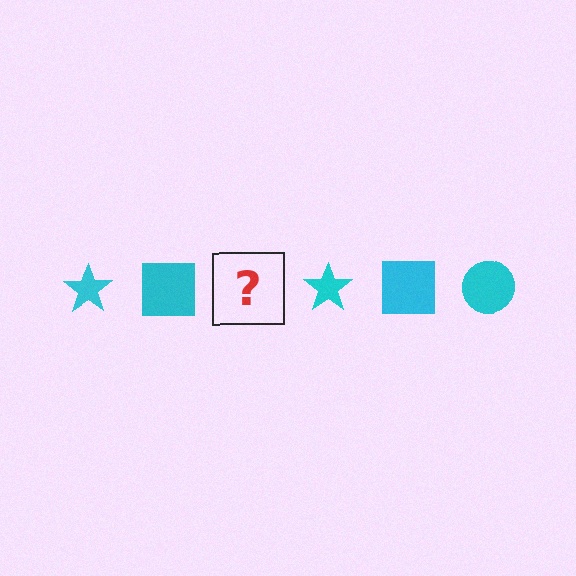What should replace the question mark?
The question mark should be replaced with a cyan circle.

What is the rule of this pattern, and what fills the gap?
The rule is that the pattern cycles through star, square, circle shapes in cyan. The gap should be filled with a cyan circle.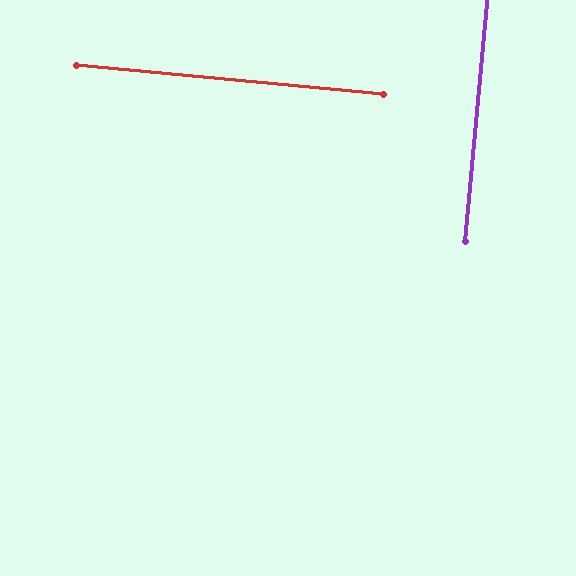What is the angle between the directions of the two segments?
Approximately 90 degrees.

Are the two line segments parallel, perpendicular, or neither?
Perpendicular — they meet at approximately 90°.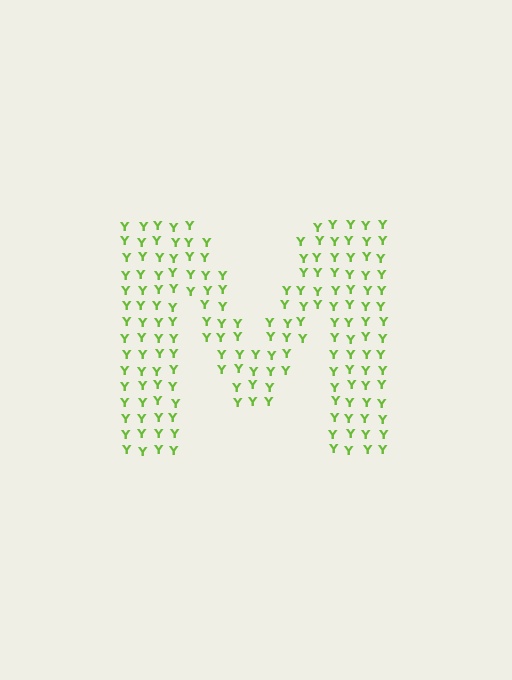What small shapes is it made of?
It is made of small letter Y's.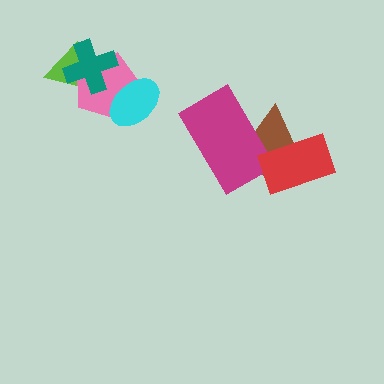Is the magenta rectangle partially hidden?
Yes, it is partially covered by another shape.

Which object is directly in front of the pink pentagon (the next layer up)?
The teal cross is directly in front of the pink pentagon.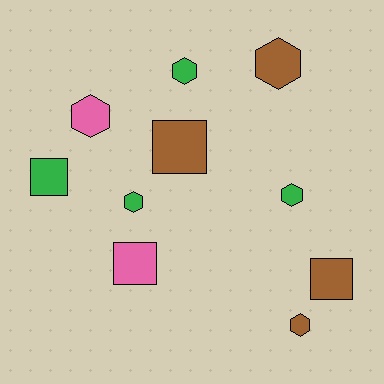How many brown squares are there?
There are 2 brown squares.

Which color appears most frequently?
Brown, with 4 objects.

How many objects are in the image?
There are 10 objects.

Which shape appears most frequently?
Hexagon, with 6 objects.